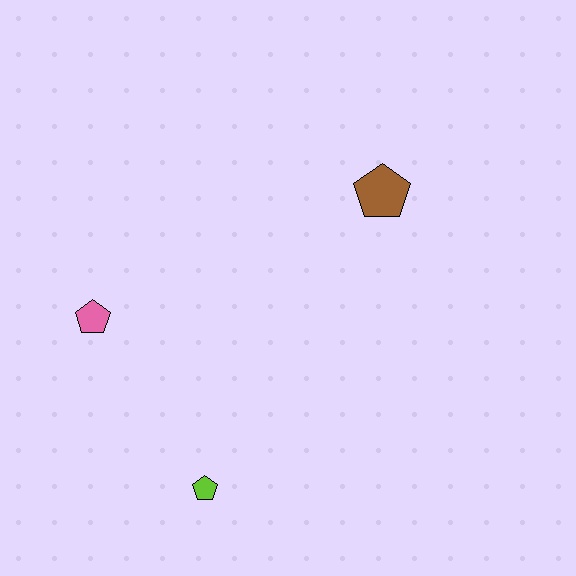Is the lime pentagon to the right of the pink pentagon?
Yes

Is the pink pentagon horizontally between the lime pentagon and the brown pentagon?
No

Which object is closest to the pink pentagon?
The lime pentagon is closest to the pink pentagon.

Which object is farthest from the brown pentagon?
The lime pentagon is farthest from the brown pentagon.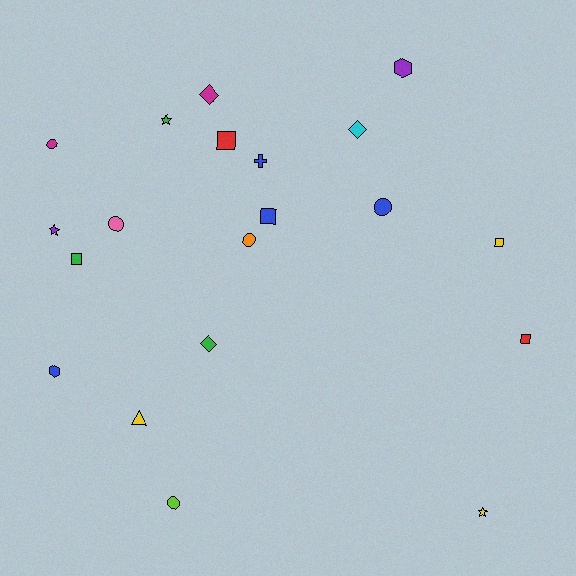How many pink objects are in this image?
There is 1 pink object.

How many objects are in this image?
There are 20 objects.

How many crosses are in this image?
There is 1 cross.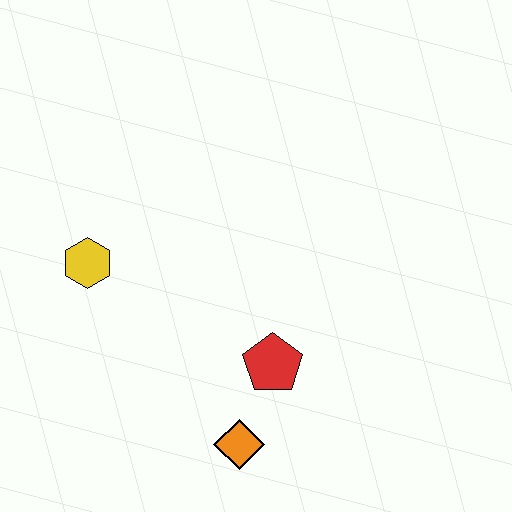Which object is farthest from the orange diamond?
The yellow hexagon is farthest from the orange diamond.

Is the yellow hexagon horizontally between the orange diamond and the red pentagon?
No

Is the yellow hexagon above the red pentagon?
Yes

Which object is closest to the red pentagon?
The orange diamond is closest to the red pentagon.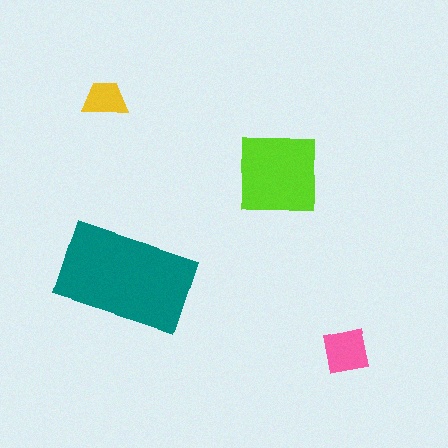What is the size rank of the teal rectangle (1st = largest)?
1st.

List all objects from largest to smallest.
The teal rectangle, the lime square, the pink square, the yellow trapezoid.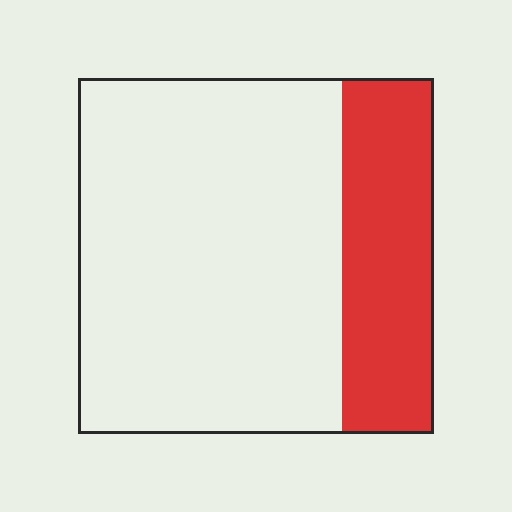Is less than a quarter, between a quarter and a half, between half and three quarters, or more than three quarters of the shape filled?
Between a quarter and a half.